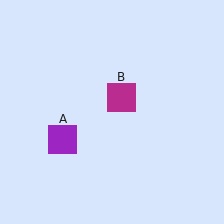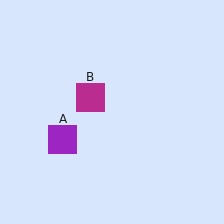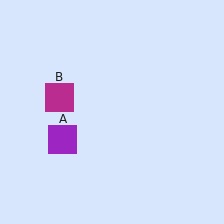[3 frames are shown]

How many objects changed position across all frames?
1 object changed position: magenta square (object B).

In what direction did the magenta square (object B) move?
The magenta square (object B) moved left.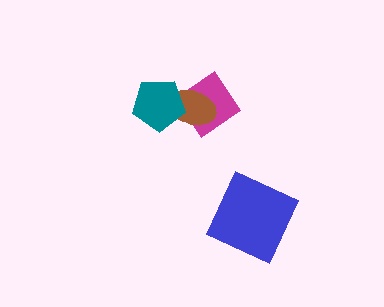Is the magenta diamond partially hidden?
Yes, it is partially covered by another shape.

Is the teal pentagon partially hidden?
No, no other shape covers it.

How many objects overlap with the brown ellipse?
2 objects overlap with the brown ellipse.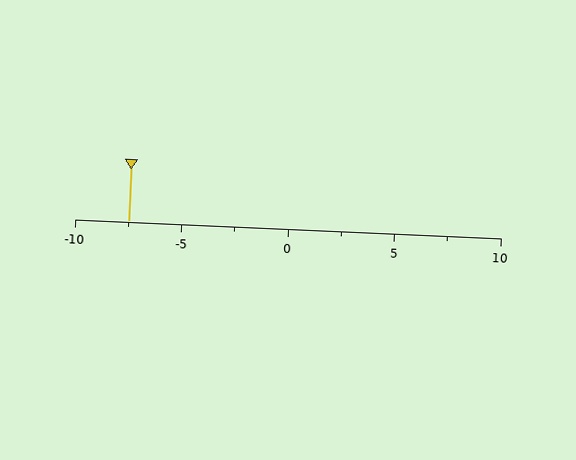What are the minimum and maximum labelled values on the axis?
The axis runs from -10 to 10.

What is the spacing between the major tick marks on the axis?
The major ticks are spaced 5 apart.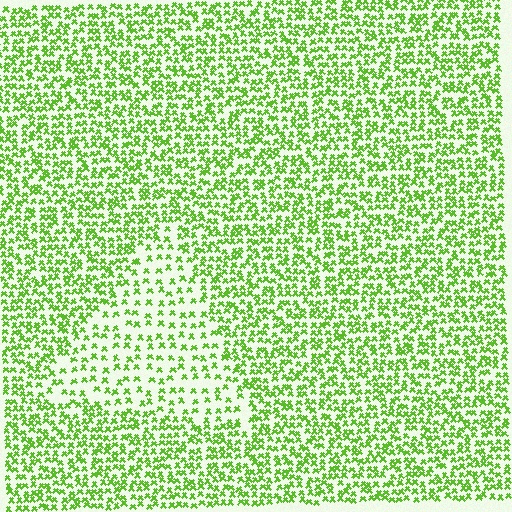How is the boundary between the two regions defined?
The boundary is defined by a change in element density (approximately 2.0x ratio). All elements are the same color, size, and shape.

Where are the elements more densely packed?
The elements are more densely packed outside the triangle boundary.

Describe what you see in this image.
The image contains small lime elements arranged at two different densities. A triangle-shaped region is visible where the elements are less densely packed than the surrounding area.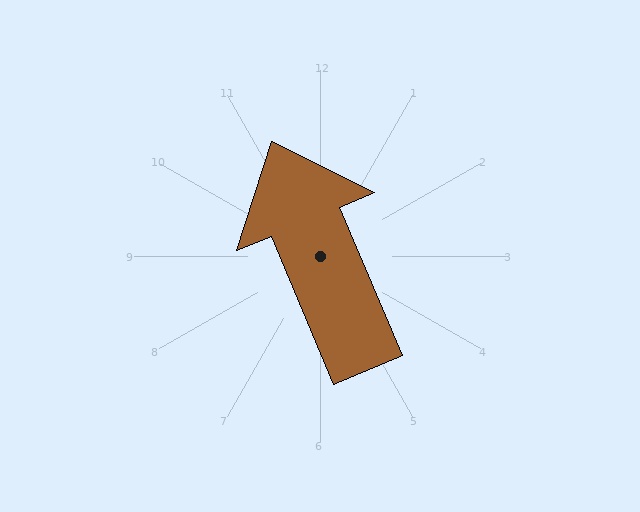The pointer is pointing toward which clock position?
Roughly 11 o'clock.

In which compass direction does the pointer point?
Northwest.